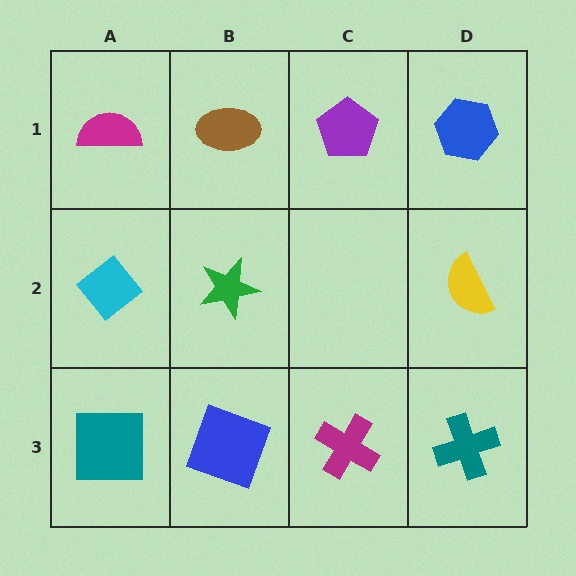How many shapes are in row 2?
3 shapes.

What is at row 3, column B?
A blue square.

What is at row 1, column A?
A magenta semicircle.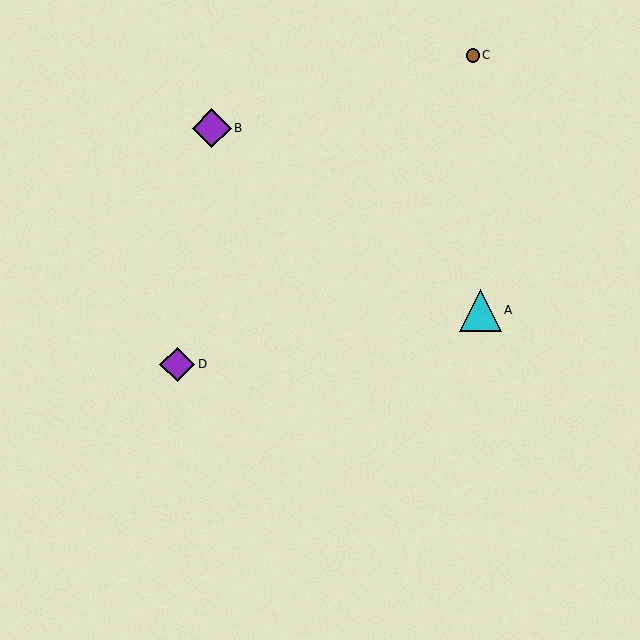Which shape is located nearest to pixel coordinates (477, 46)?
The brown circle (labeled C) at (473, 55) is nearest to that location.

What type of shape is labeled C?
Shape C is a brown circle.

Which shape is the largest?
The cyan triangle (labeled A) is the largest.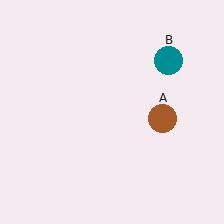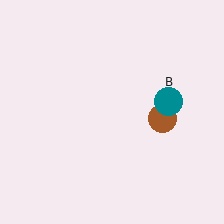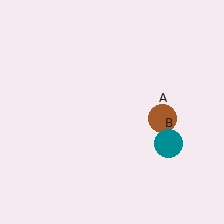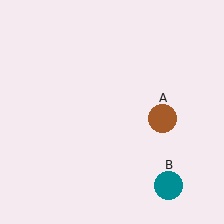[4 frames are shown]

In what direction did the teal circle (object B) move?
The teal circle (object B) moved down.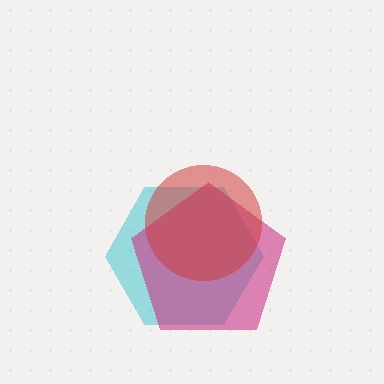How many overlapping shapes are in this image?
There are 3 overlapping shapes in the image.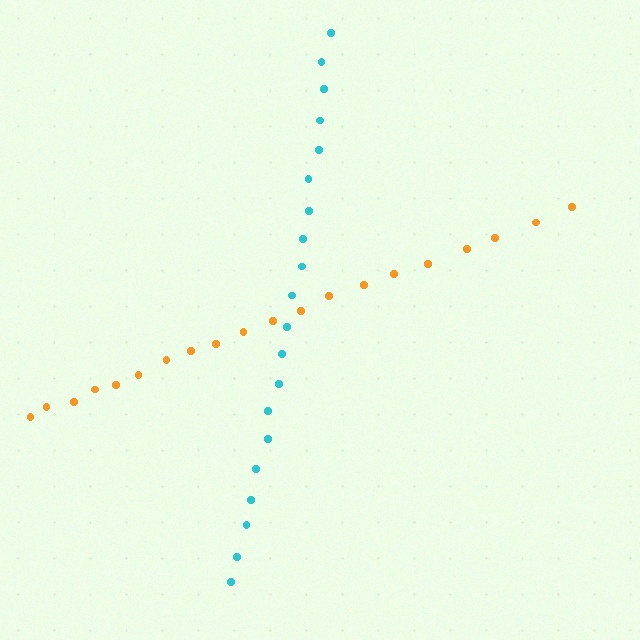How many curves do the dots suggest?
There are 2 distinct paths.